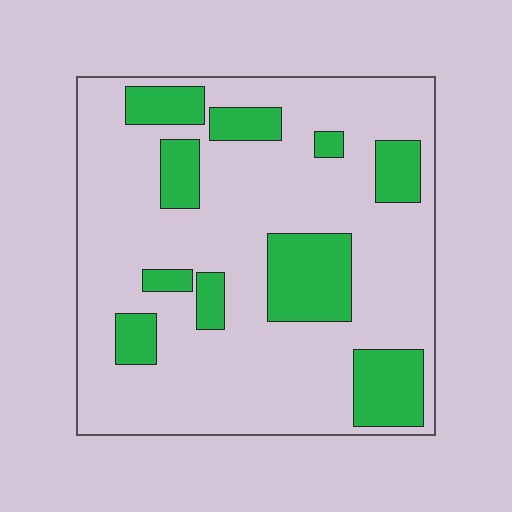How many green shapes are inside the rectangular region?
10.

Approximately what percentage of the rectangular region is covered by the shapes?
Approximately 25%.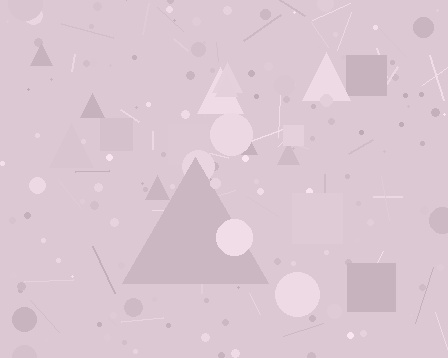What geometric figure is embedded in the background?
A triangle is embedded in the background.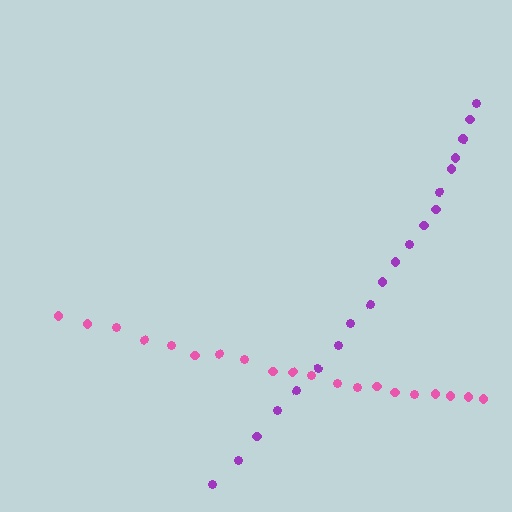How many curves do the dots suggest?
There are 2 distinct paths.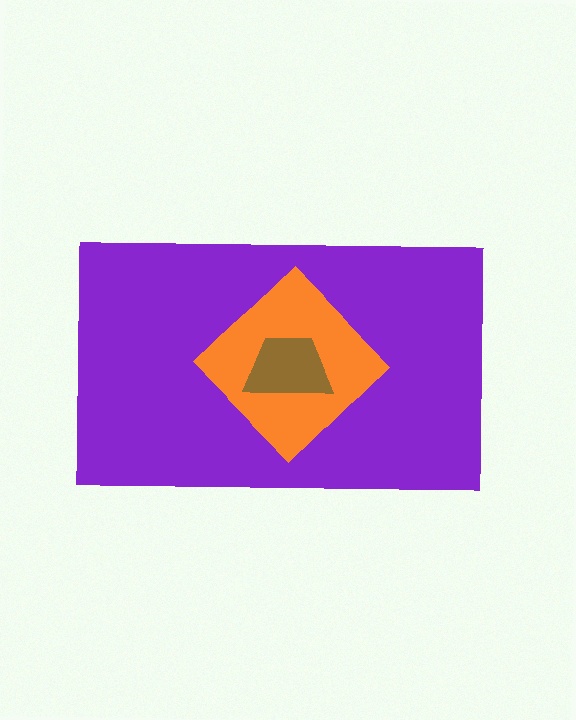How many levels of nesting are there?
3.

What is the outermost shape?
The purple rectangle.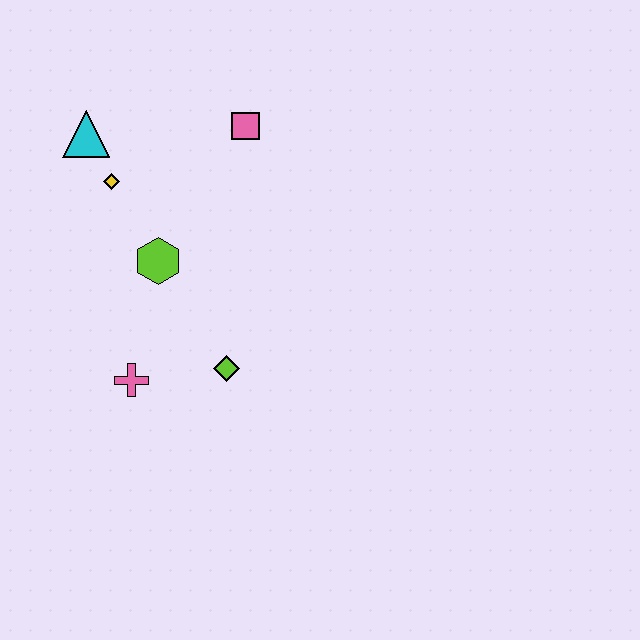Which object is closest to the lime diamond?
The pink cross is closest to the lime diamond.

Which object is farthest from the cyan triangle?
The lime diamond is farthest from the cyan triangle.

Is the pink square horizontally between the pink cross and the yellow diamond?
No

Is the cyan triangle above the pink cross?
Yes